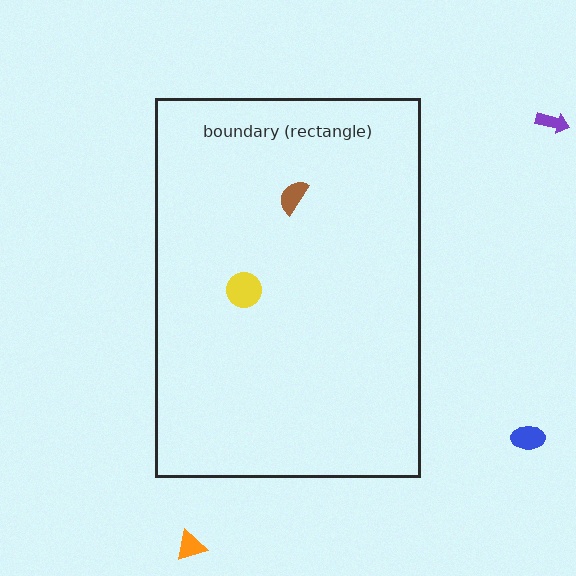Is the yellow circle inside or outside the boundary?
Inside.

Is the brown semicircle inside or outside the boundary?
Inside.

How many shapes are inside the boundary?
2 inside, 3 outside.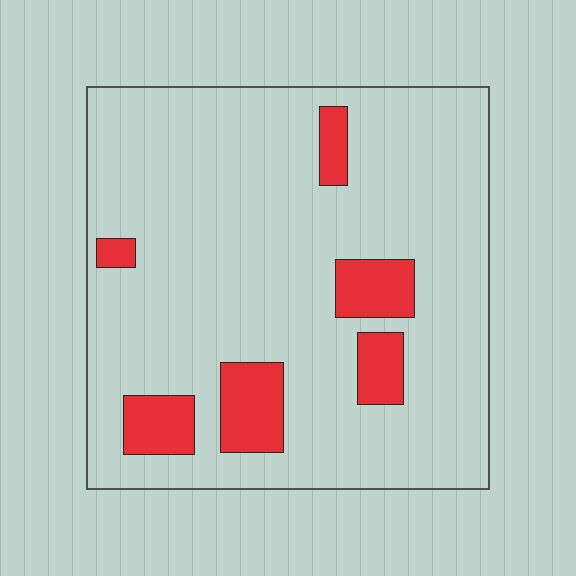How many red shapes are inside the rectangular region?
6.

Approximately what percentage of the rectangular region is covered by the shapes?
Approximately 15%.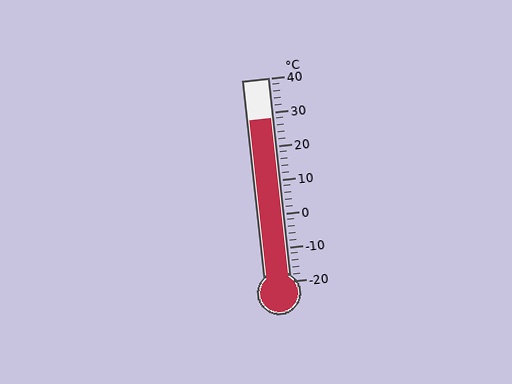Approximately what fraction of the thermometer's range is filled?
The thermometer is filled to approximately 80% of its range.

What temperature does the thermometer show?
The thermometer shows approximately 28°C.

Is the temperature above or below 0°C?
The temperature is above 0°C.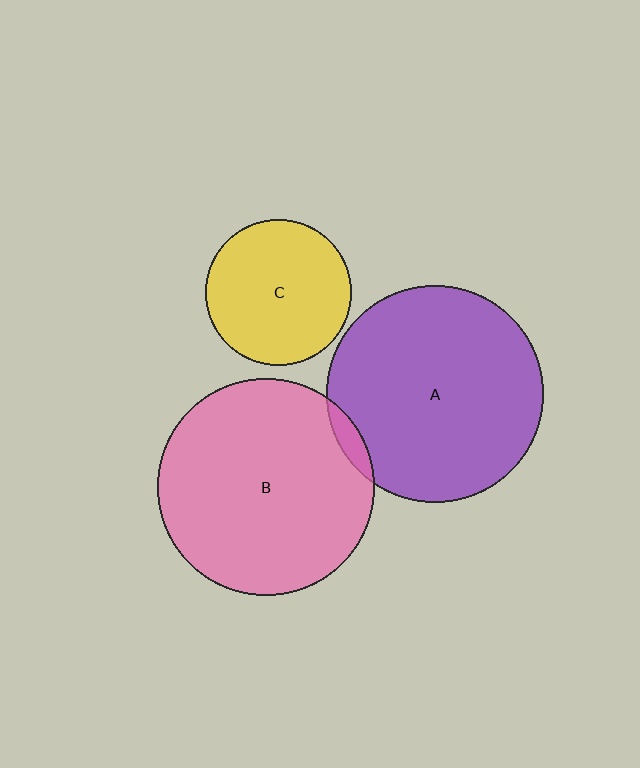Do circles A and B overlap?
Yes.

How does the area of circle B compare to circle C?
Approximately 2.2 times.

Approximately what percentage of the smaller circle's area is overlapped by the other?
Approximately 5%.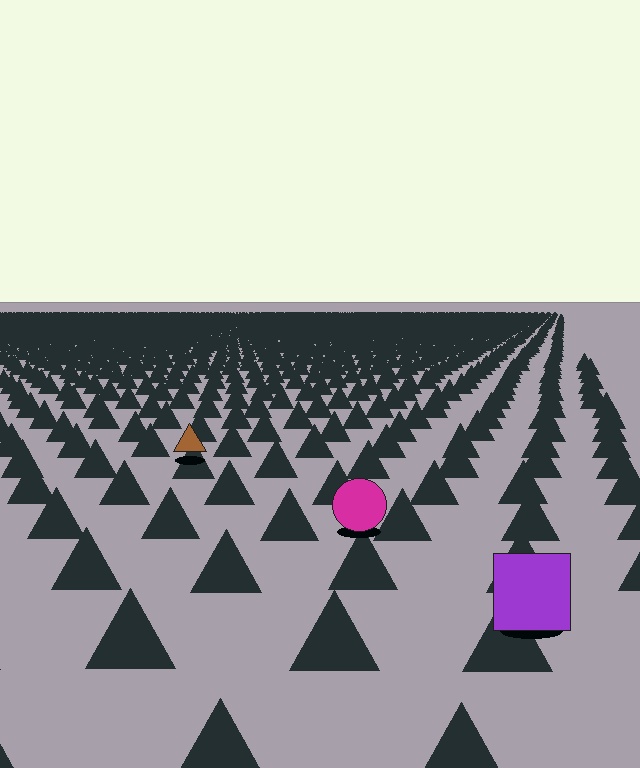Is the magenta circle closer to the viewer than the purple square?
No. The purple square is closer — you can tell from the texture gradient: the ground texture is coarser near it.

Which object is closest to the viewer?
The purple square is closest. The texture marks near it are larger and more spread out.